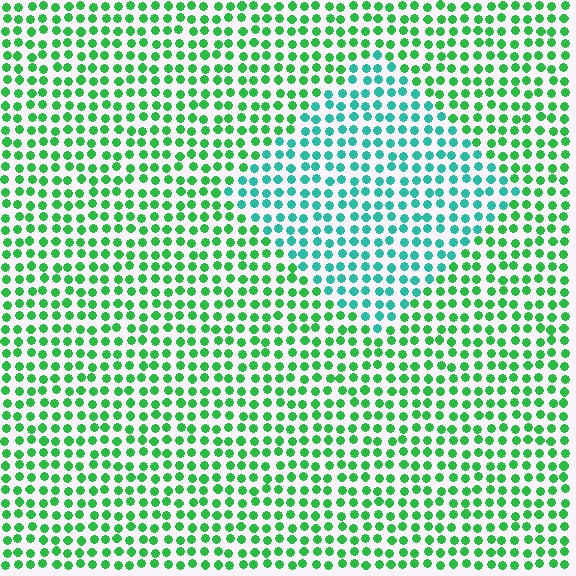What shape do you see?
I see a diamond.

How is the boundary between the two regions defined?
The boundary is defined purely by a slight shift in hue (about 40 degrees). Spacing, size, and orientation are identical on both sides.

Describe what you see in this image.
The image is filled with small green elements in a uniform arrangement. A diamond-shaped region is visible where the elements are tinted to a slightly different hue, forming a subtle color boundary.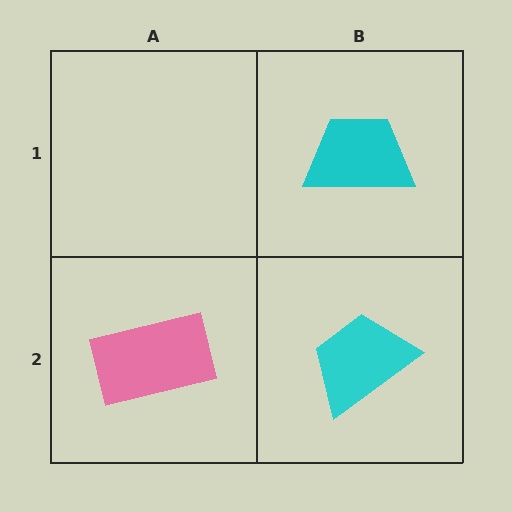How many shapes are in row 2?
2 shapes.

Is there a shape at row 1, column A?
No, that cell is empty.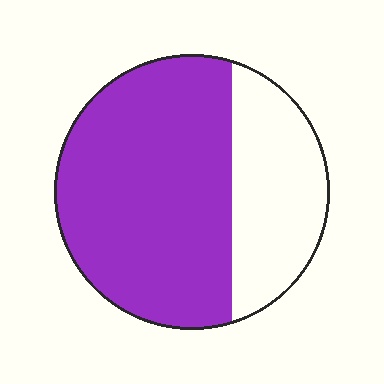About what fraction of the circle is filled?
About two thirds (2/3).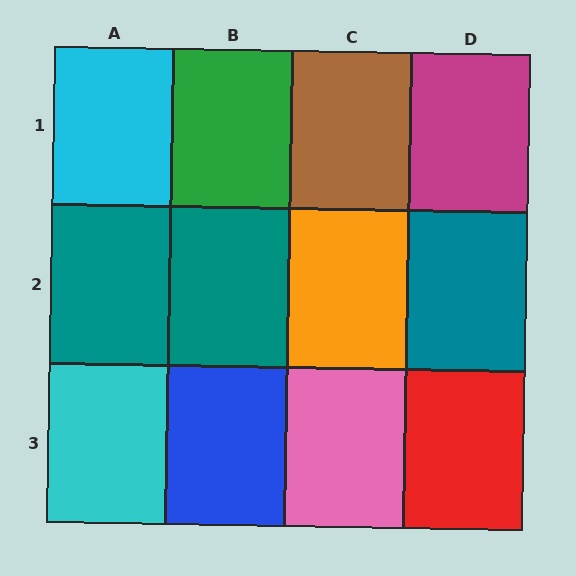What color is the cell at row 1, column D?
Magenta.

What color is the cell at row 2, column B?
Teal.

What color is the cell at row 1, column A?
Cyan.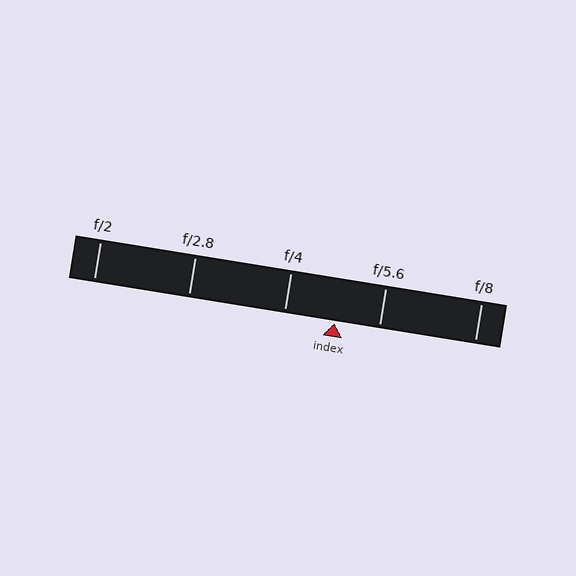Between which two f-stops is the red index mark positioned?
The index mark is between f/4 and f/5.6.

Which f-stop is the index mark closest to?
The index mark is closest to f/5.6.